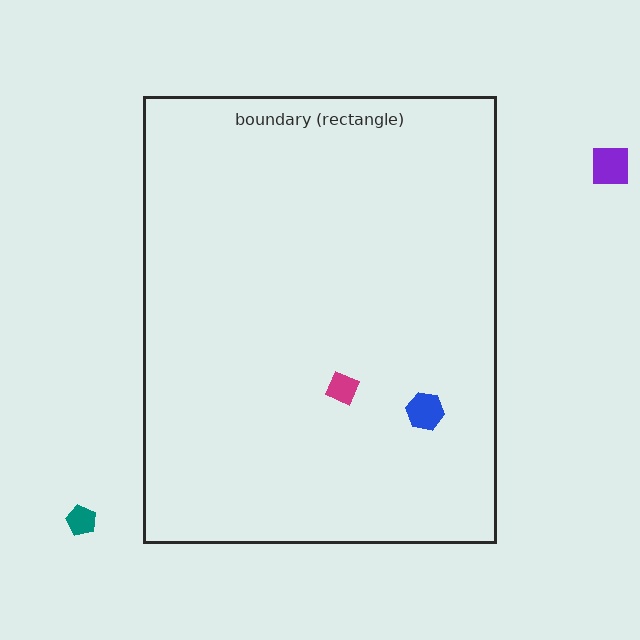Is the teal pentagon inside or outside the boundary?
Outside.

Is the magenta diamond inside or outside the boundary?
Inside.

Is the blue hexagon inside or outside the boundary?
Inside.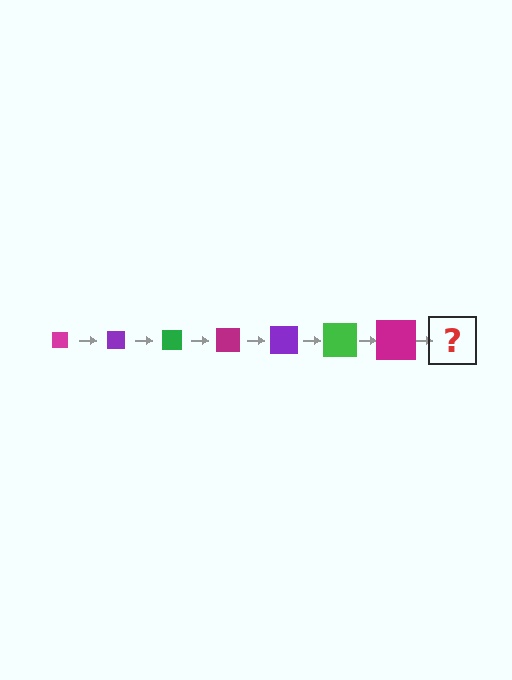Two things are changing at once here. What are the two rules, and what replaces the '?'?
The two rules are that the square grows larger each step and the color cycles through magenta, purple, and green. The '?' should be a purple square, larger than the previous one.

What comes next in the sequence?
The next element should be a purple square, larger than the previous one.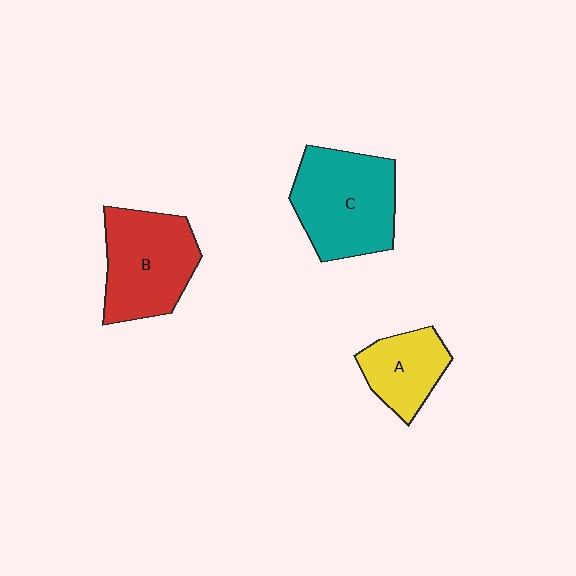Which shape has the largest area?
Shape C (teal).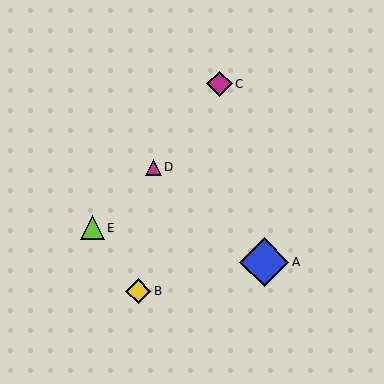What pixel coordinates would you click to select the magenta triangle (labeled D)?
Click at (154, 167) to select the magenta triangle D.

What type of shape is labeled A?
Shape A is a blue diamond.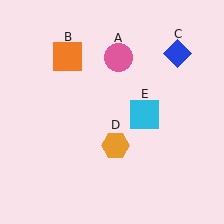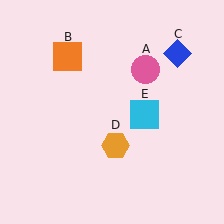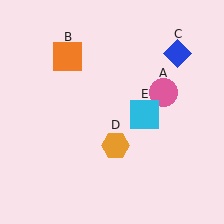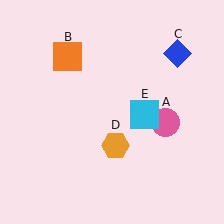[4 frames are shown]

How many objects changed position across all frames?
1 object changed position: pink circle (object A).